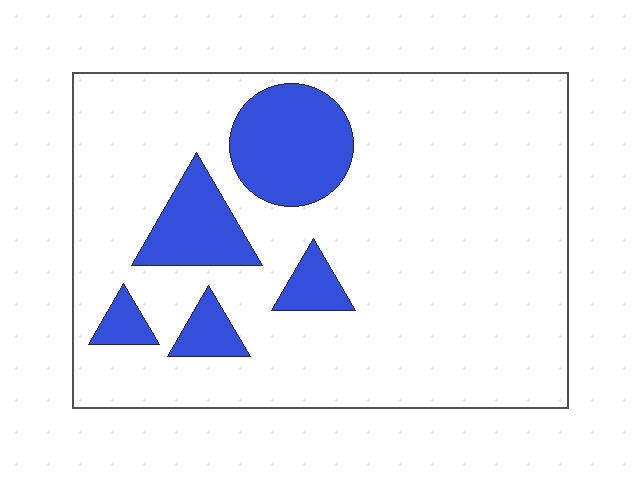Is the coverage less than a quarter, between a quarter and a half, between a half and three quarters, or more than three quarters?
Less than a quarter.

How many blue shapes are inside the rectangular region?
5.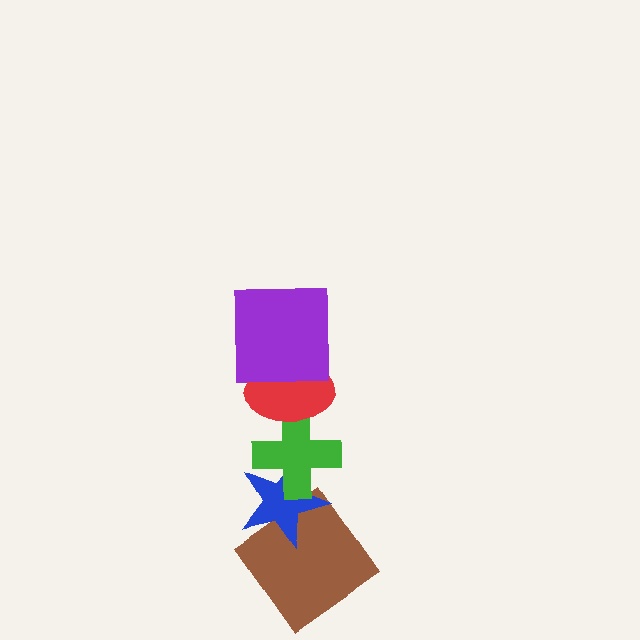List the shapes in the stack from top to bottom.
From top to bottom: the purple square, the red ellipse, the green cross, the blue star, the brown diamond.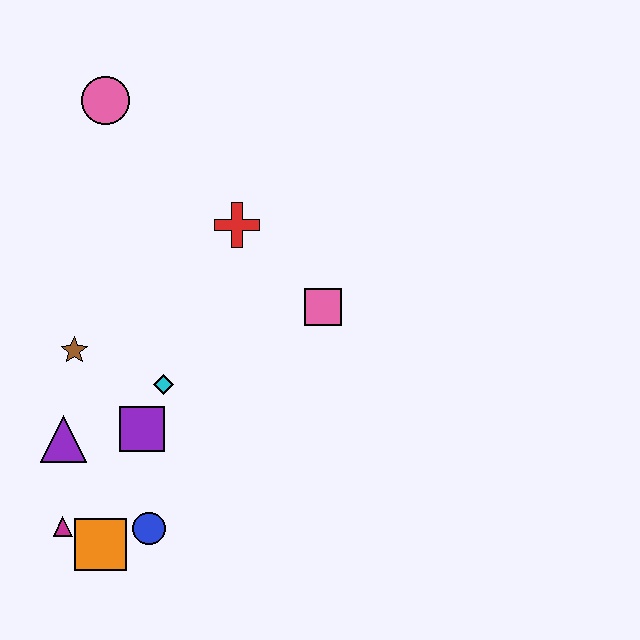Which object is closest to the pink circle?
The red cross is closest to the pink circle.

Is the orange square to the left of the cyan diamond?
Yes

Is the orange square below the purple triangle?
Yes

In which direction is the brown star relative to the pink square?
The brown star is to the left of the pink square.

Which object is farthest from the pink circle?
The orange square is farthest from the pink circle.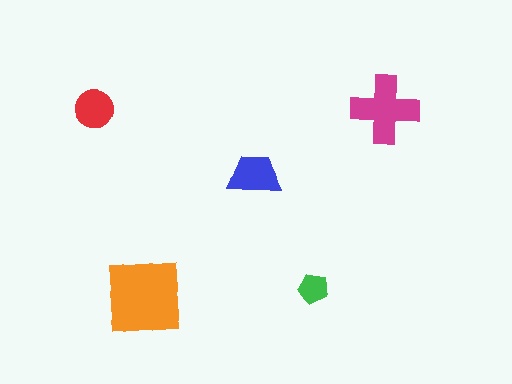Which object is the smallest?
The green pentagon.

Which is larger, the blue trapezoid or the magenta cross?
The magenta cross.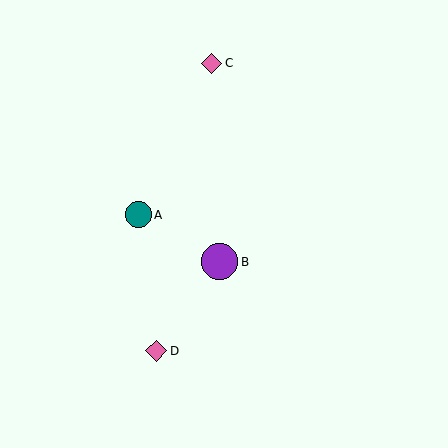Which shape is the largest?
The purple circle (labeled B) is the largest.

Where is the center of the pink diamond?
The center of the pink diamond is at (212, 63).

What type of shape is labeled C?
Shape C is a pink diamond.